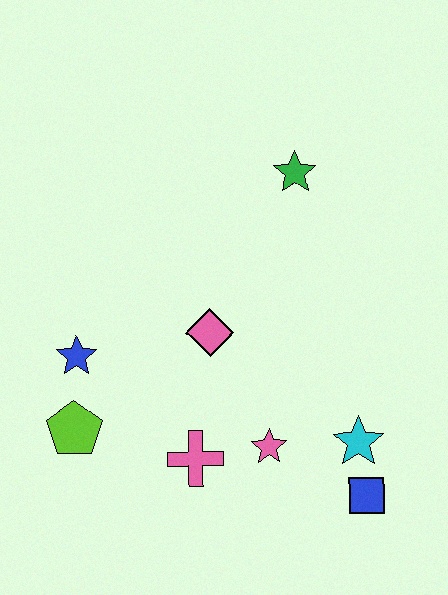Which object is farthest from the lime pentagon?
The green star is farthest from the lime pentagon.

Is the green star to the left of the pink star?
No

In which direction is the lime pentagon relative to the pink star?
The lime pentagon is to the left of the pink star.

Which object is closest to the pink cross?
The pink star is closest to the pink cross.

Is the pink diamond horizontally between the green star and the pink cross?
Yes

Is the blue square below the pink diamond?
Yes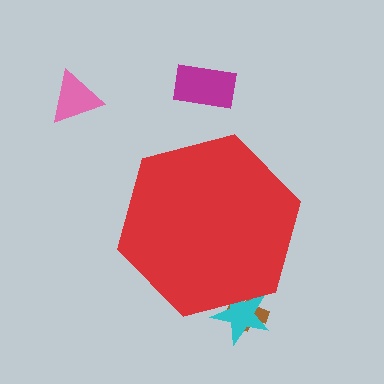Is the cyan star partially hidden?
Yes, the cyan star is partially hidden behind the red hexagon.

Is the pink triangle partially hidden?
No, the pink triangle is fully visible.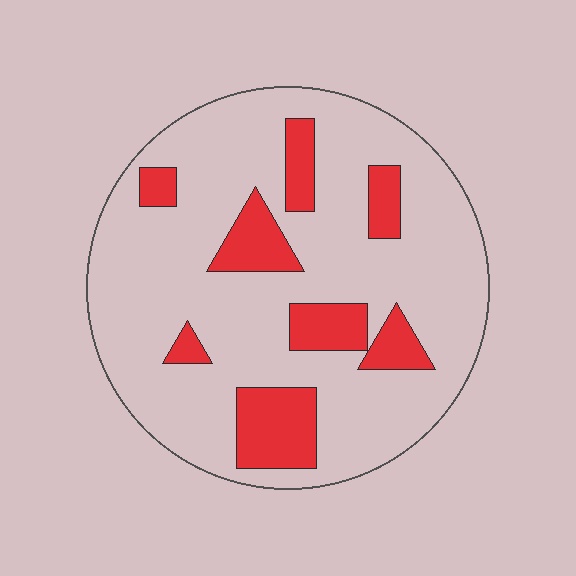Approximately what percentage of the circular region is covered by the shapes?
Approximately 20%.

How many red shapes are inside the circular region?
8.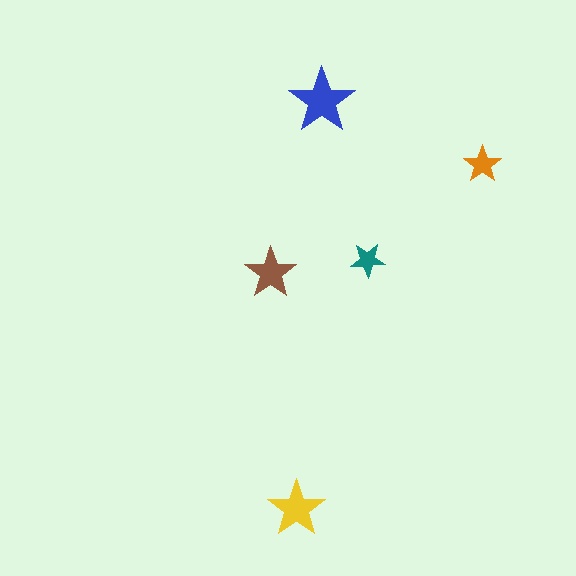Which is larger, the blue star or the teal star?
The blue one.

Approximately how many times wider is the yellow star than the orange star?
About 1.5 times wider.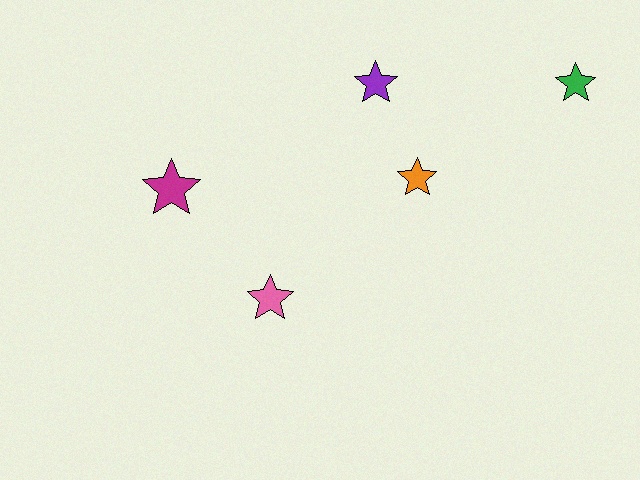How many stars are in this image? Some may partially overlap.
There are 5 stars.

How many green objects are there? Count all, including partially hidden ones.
There is 1 green object.